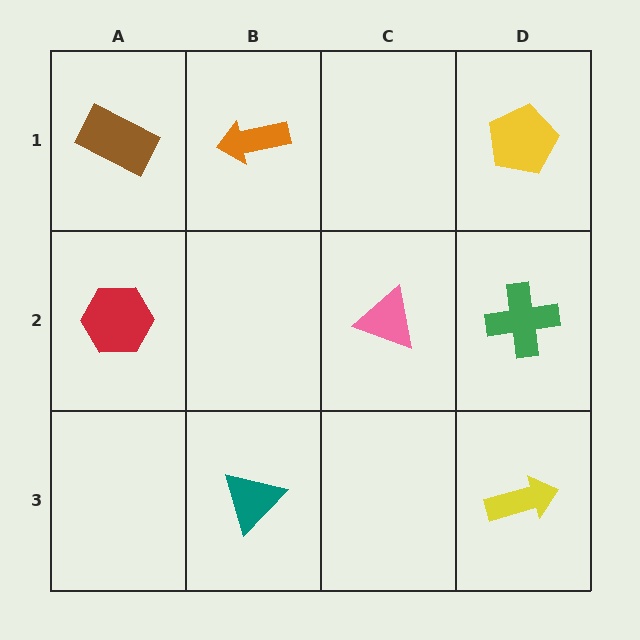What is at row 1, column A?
A brown rectangle.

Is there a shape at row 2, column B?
No, that cell is empty.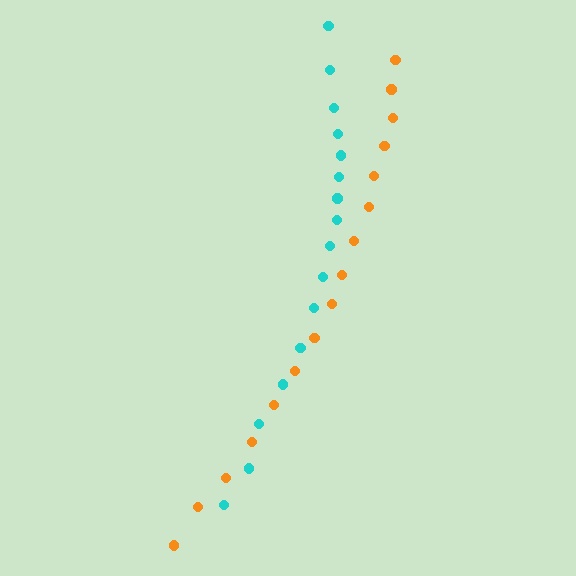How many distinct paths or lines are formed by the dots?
There are 2 distinct paths.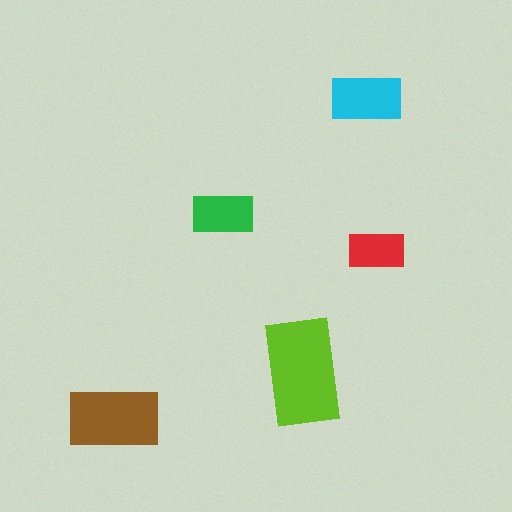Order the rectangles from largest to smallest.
the lime one, the brown one, the cyan one, the green one, the red one.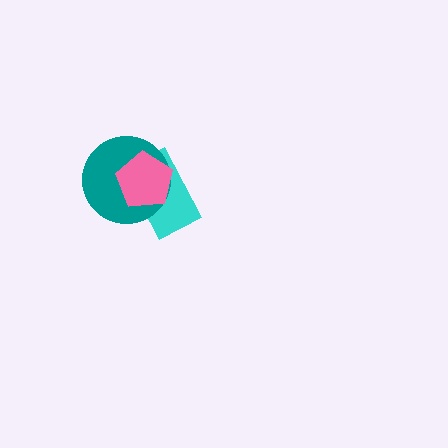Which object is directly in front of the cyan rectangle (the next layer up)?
The teal circle is directly in front of the cyan rectangle.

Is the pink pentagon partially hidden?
No, no other shape covers it.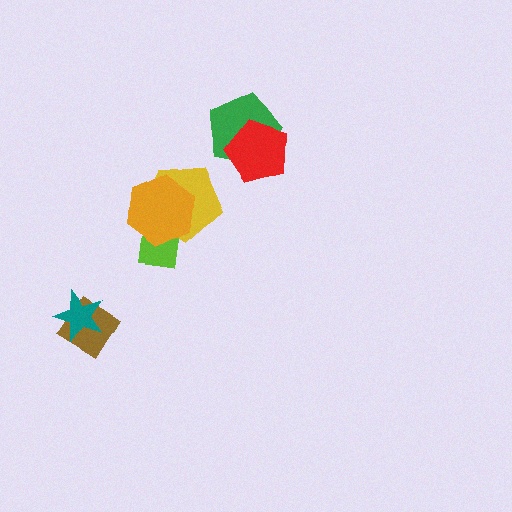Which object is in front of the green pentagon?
The red pentagon is in front of the green pentagon.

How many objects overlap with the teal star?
1 object overlaps with the teal star.